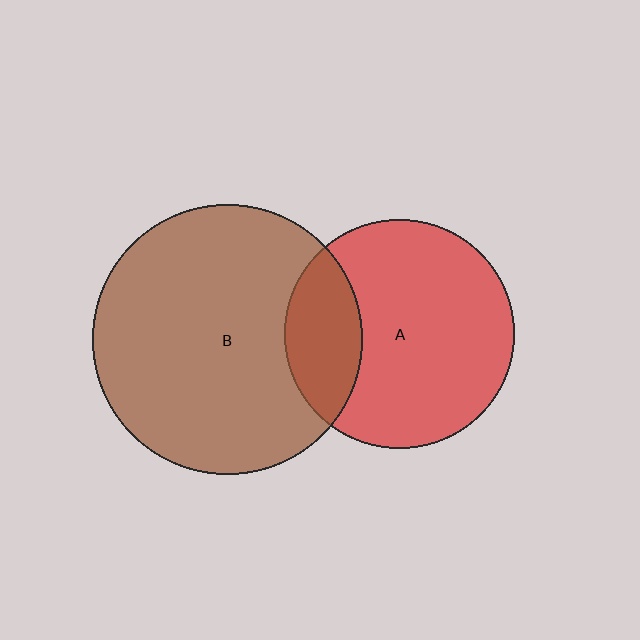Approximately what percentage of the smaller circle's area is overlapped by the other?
Approximately 25%.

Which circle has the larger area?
Circle B (brown).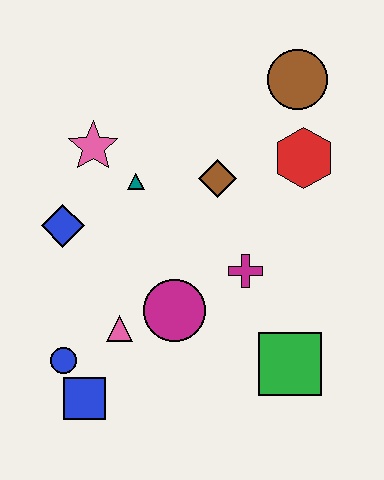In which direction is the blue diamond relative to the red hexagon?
The blue diamond is to the left of the red hexagon.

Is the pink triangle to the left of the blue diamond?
No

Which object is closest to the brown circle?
The red hexagon is closest to the brown circle.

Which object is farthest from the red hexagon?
The blue square is farthest from the red hexagon.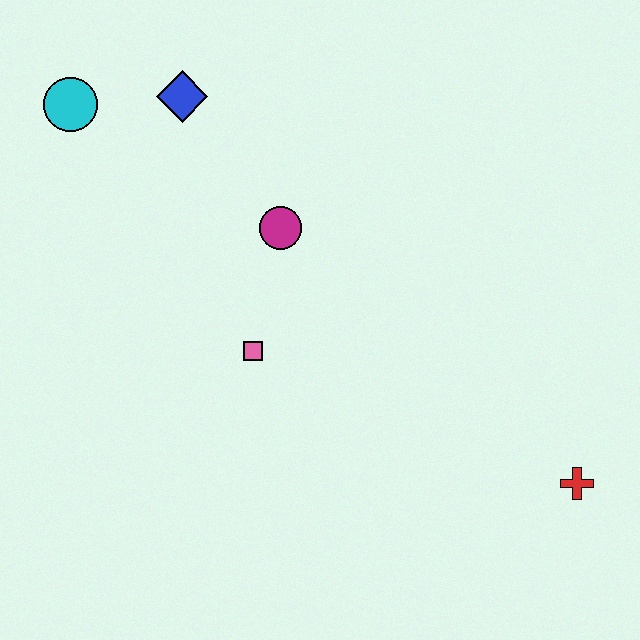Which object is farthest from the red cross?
The cyan circle is farthest from the red cross.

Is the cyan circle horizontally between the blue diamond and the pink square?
No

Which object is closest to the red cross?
The pink square is closest to the red cross.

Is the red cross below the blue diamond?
Yes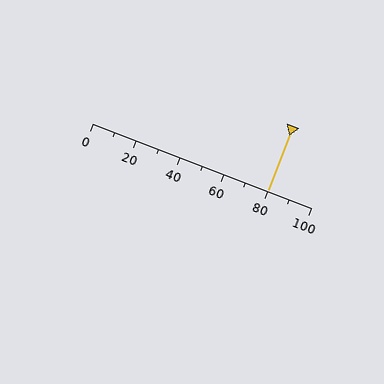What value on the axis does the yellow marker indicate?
The marker indicates approximately 80.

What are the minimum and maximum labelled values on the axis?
The axis runs from 0 to 100.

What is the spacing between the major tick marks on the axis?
The major ticks are spaced 20 apart.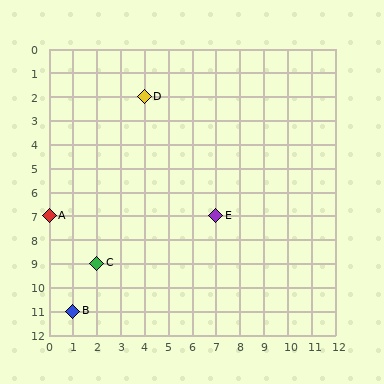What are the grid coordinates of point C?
Point C is at grid coordinates (2, 9).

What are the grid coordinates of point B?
Point B is at grid coordinates (1, 11).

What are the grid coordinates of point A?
Point A is at grid coordinates (0, 7).